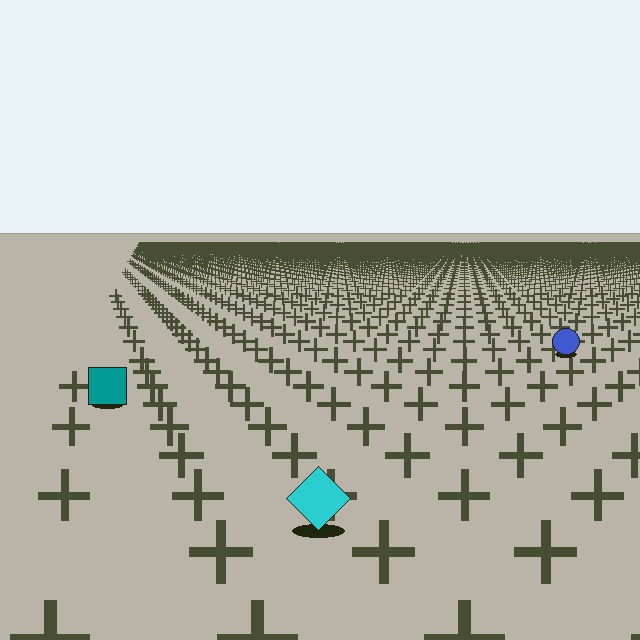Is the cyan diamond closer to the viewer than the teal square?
Yes. The cyan diamond is closer — you can tell from the texture gradient: the ground texture is coarser near it.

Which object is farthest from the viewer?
The blue circle is farthest from the viewer. It appears smaller and the ground texture around it is denser.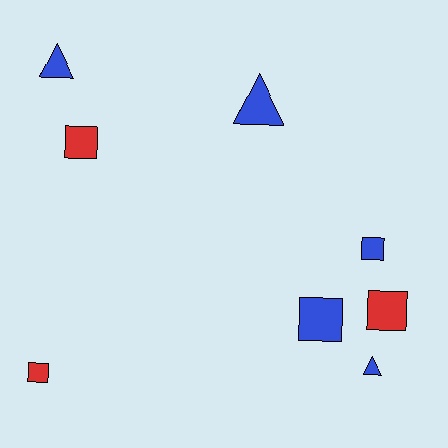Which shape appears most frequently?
Square, with 5 objects.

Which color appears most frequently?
Blue, with 5 objects.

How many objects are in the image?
There are 8 objects.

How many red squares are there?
There are 3 red squares.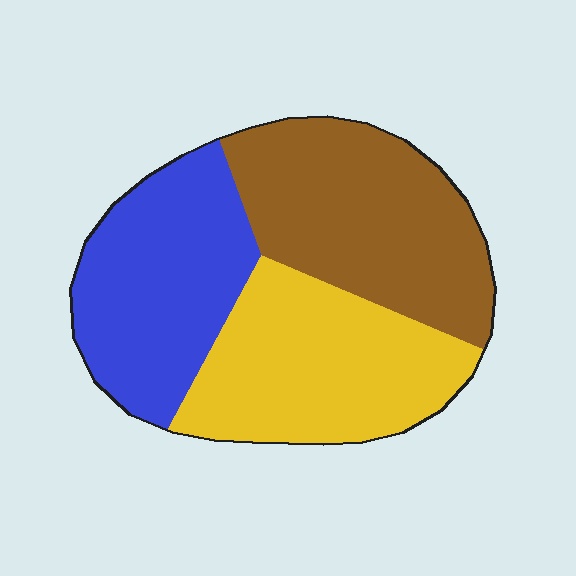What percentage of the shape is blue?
Blue takes up about one third (1/3) of the shape.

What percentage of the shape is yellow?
Yellow covers roughly 35% of the shape.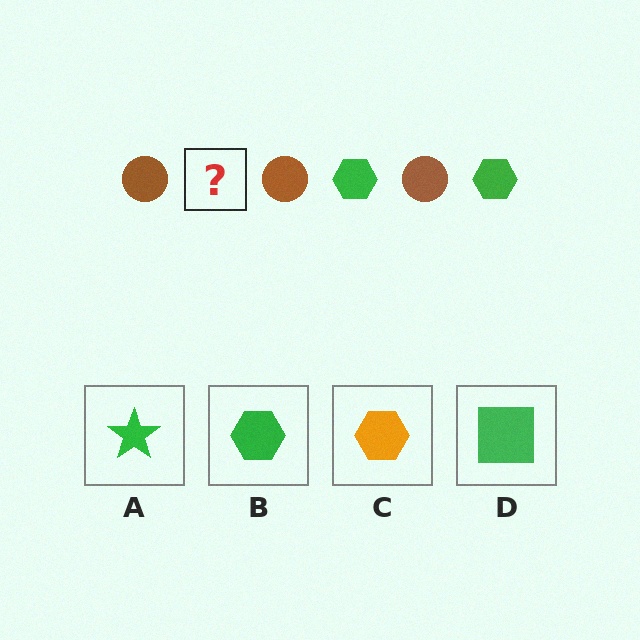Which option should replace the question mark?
Option B.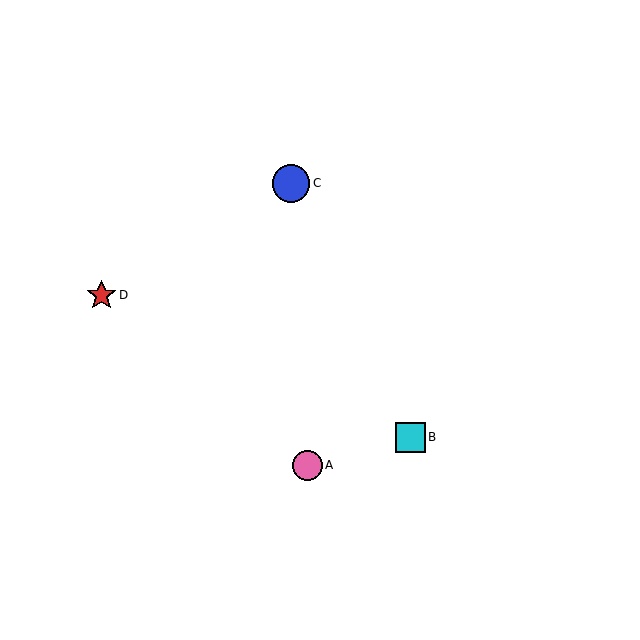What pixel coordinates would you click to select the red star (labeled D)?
Click at (101, 295) to select the red star D.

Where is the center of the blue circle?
The center of the blue circle is at (291, 183).